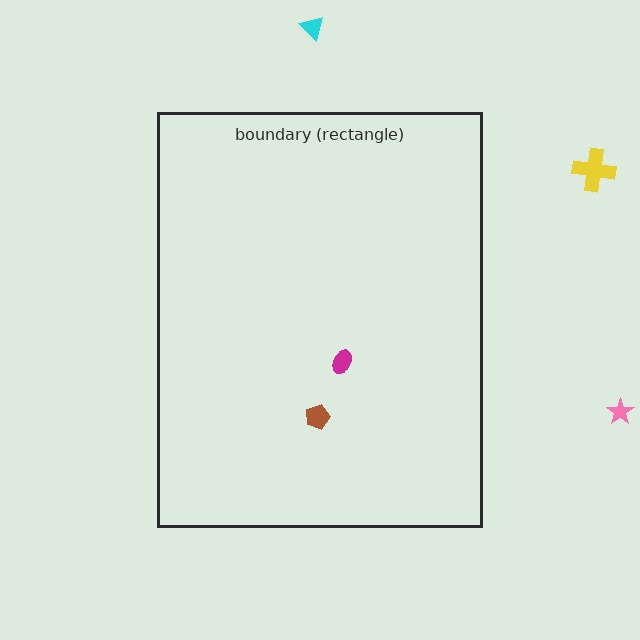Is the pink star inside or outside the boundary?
Outside.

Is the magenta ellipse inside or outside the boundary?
Inside.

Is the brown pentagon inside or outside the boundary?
Inside.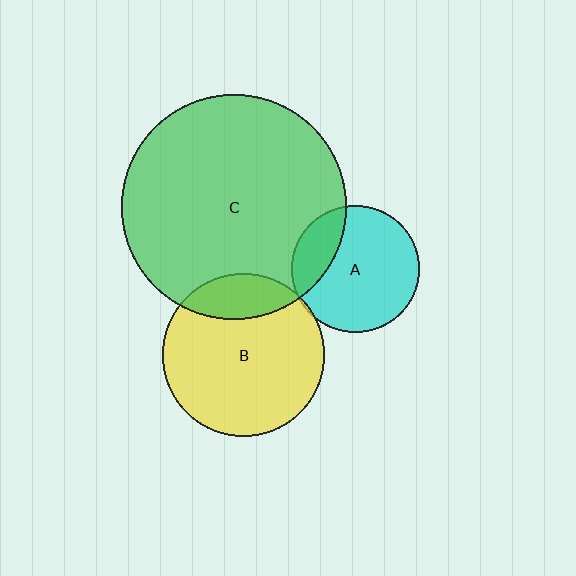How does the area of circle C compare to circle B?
Approximately 1.9 times.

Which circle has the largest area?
Circle C (green).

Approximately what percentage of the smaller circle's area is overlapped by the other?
Approximately 25%.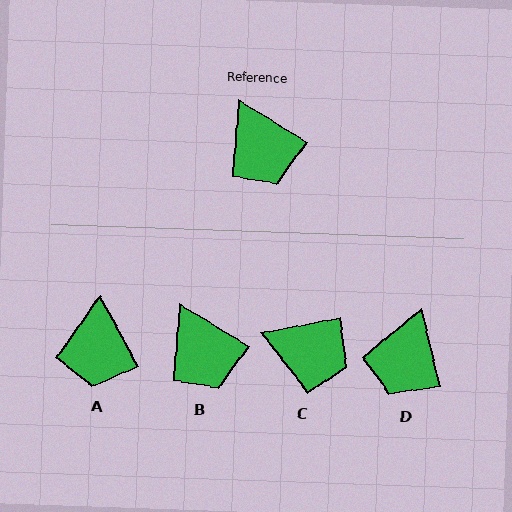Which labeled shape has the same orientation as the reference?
B.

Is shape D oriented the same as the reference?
No, it is off by about 45 degrees.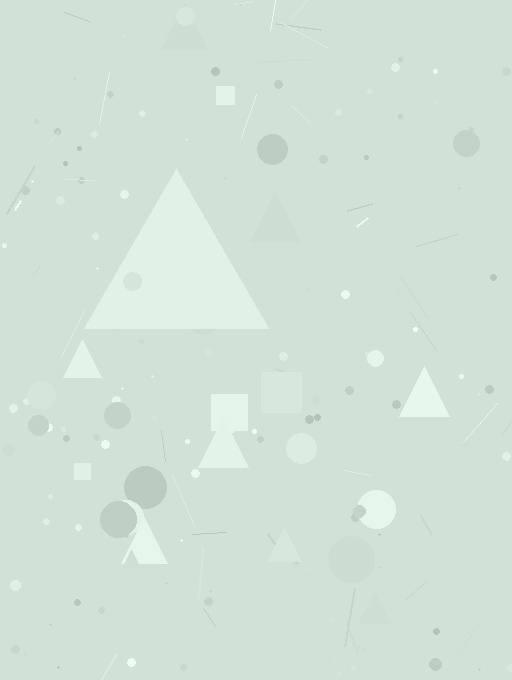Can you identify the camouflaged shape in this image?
The camouflaged shape is a triangle.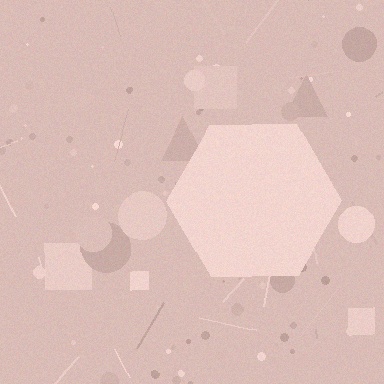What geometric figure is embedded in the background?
A hexagon is embedded in the background.